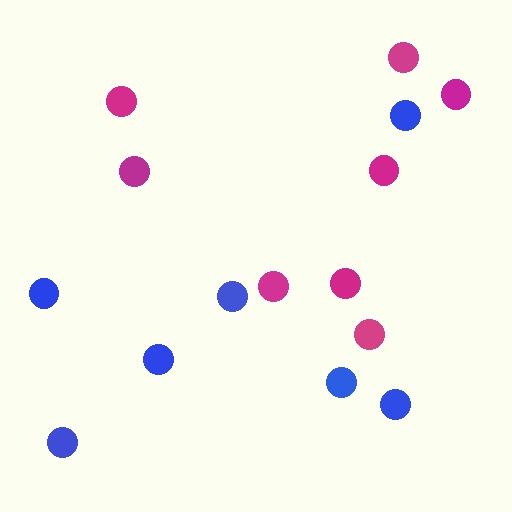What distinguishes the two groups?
There are 2 groups: one group of magenta circles (8) and one group of blue circles (7).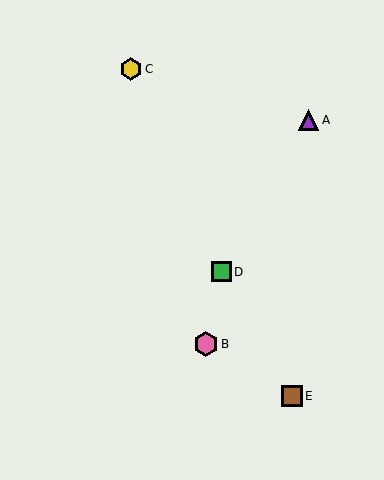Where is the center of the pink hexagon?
The center of the pink hexagon is at (206, 344).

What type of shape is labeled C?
Shape C is a yellow hexagon.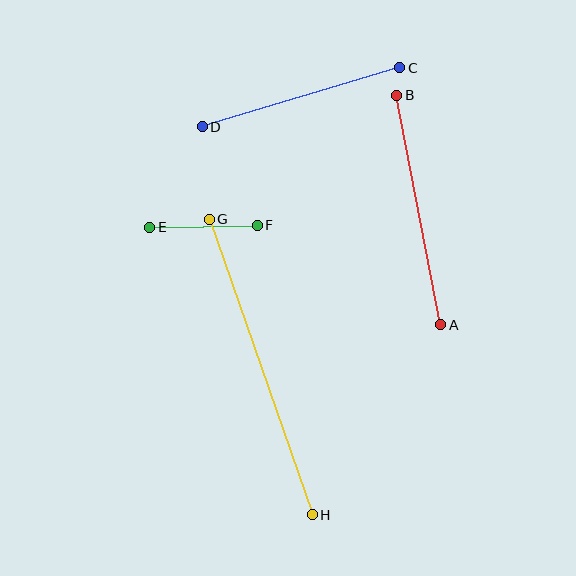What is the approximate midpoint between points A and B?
The midpoint is at approximately (419, 210) pixels.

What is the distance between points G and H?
The distance is approximately 313 pixels.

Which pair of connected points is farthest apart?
Points G and H are farthest apart.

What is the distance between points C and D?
The distance is approximately 206 pixels.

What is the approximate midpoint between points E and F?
The midpoint is at approximately (203, 226) pixels.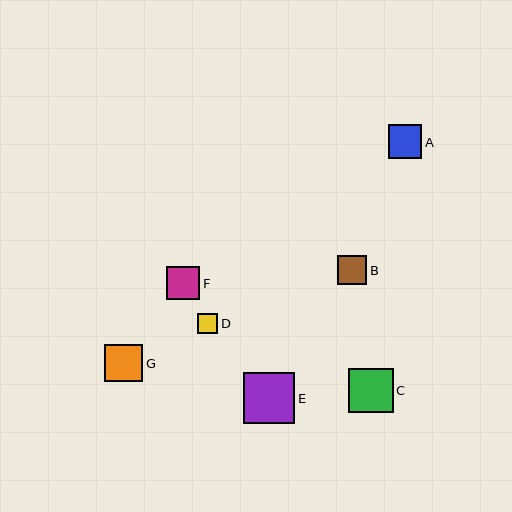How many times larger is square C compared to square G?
Square C is approximately 1.2 times the size of square G.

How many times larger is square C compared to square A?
Square C is approximately 1.3 times the size of square A.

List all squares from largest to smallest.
From largest to smallest: E, C, G, A, F, B, D.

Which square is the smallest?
Square D is the smallest with a size of approximately 20 pixels.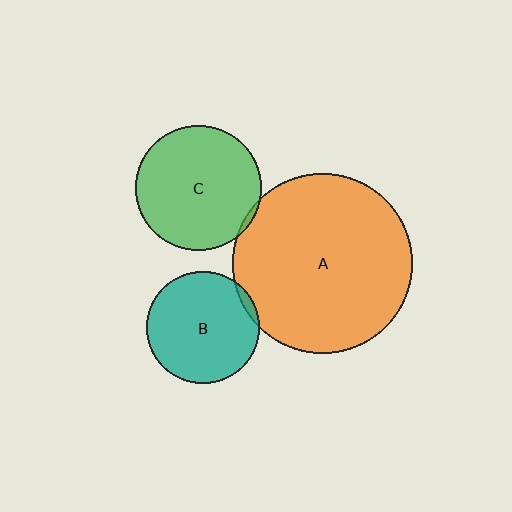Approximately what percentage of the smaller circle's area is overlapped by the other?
Approximately 5%.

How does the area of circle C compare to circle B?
Approximately 1.2 times.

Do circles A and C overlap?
Yes.